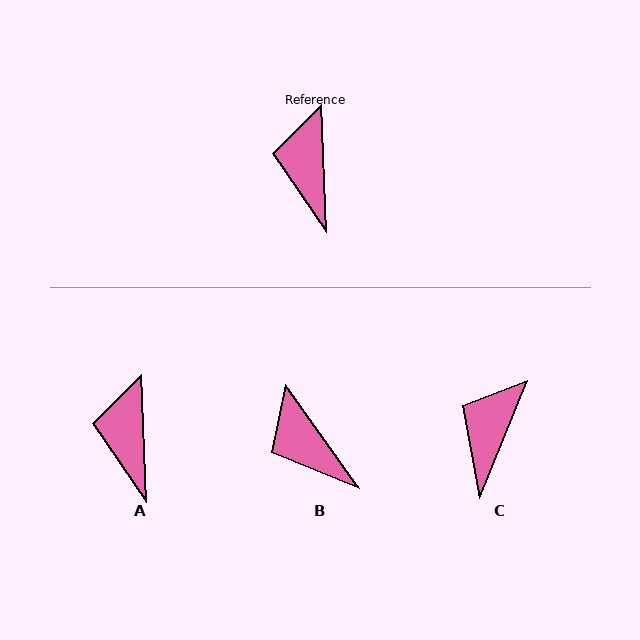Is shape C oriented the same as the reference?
No, it is off by about 24 degrees.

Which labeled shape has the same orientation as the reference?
A.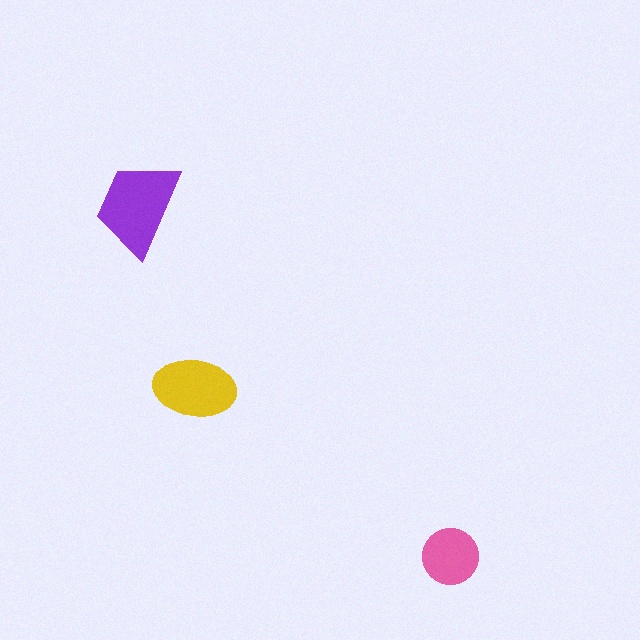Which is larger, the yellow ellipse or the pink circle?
The yellow ellipse.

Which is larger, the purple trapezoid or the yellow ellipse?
The purple trapezoid.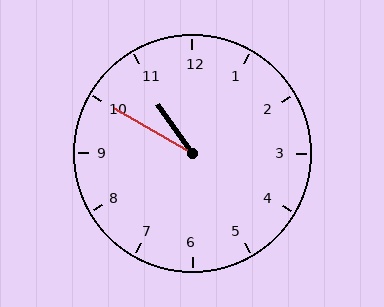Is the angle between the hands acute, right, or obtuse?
It is acute.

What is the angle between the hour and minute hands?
Approximately 25 degrees.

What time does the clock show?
10:50.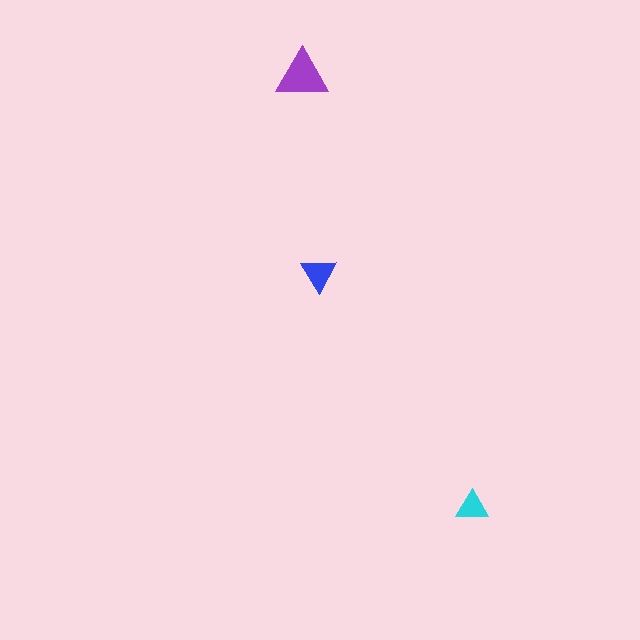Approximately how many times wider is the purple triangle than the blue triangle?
About 1.5 times wider.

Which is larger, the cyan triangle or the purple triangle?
The purple one.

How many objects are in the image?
There are 3 objects in the image.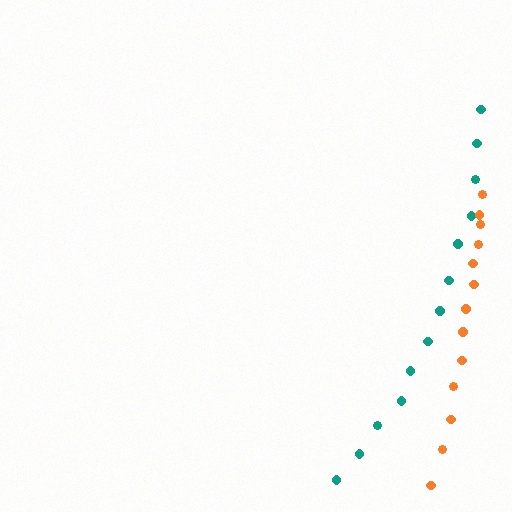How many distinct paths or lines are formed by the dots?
There are 2 distinct paths.